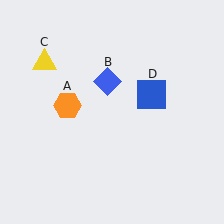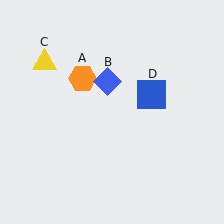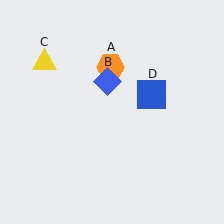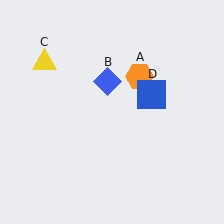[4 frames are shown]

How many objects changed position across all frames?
1 object changed position: orange hexagon (object A).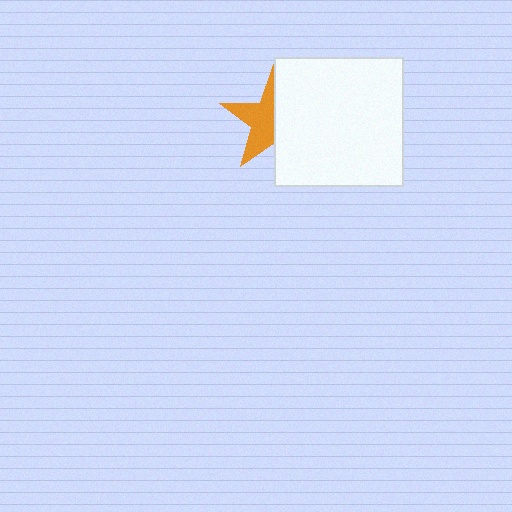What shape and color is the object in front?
The object in front is a white square.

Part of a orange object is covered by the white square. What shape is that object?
It is a star.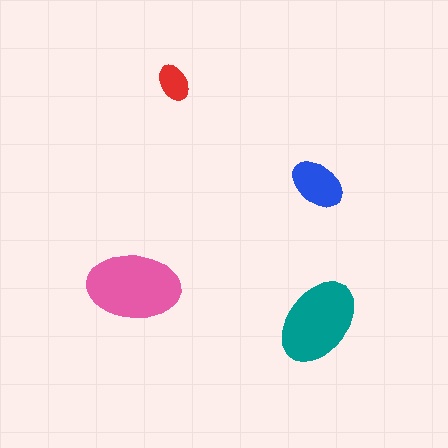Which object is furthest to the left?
The pink ellipse is leftmost.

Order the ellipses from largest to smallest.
the pink one, the teal one, the blue one, the red one.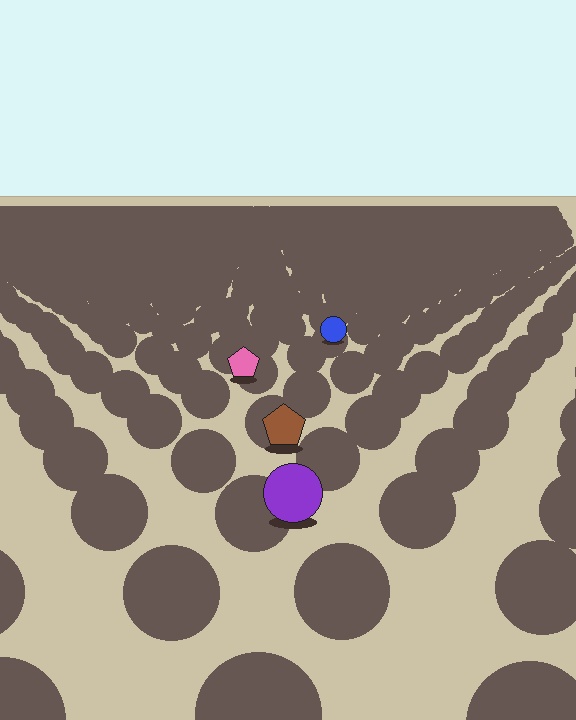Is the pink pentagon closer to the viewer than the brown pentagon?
No. The brown pentagon is closer — you can tell from the texture gradient: the ground texture is coarser near it.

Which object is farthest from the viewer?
The blue circle is farthest from the viewer. It appears smaller and the ground texture around it is denser.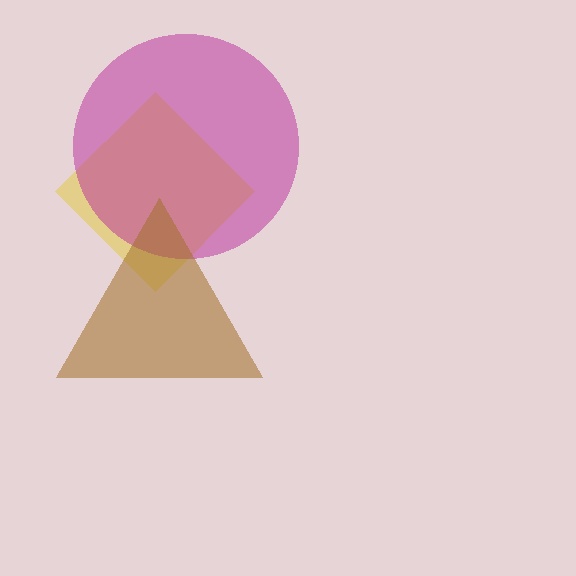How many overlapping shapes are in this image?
There are 3 overlapping shapes in the image.